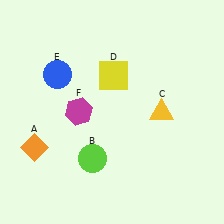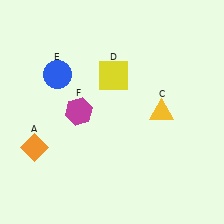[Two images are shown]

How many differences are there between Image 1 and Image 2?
There is 1 difference between the two images.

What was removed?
The lime circle (B) was removed in Image 2.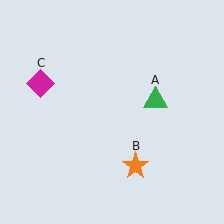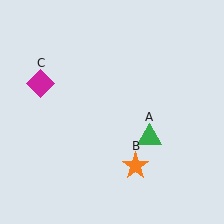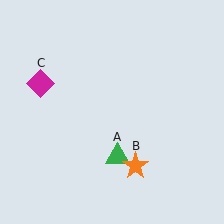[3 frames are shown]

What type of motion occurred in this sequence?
The green triangle (object A) rotated clockwise around the center of the scene.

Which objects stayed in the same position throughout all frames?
Orange star (object B) and magenta diamond (object C) remained stationary.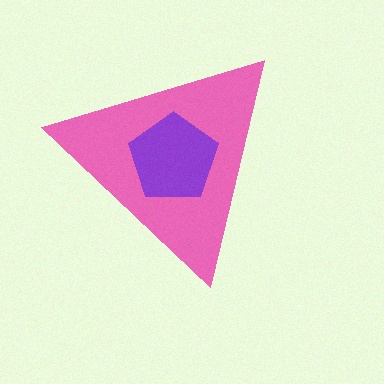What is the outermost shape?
The pink triangle.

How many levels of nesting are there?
2.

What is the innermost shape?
The purple pentagon.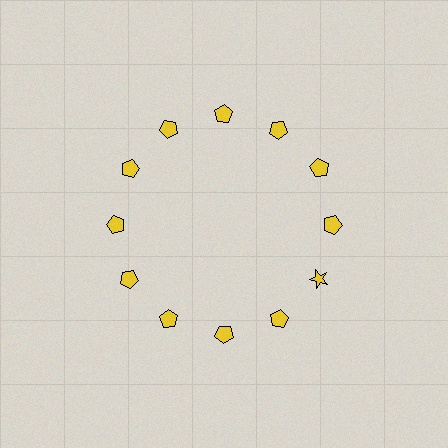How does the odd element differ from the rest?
It has a different shape: star instead of pentagon.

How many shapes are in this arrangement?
There are 12 shapes arranged in a ring pattern.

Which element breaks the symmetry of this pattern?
The yellow star at roughly the 4 o'clock position breaks the symmetry. All other shapes are yellow pentagons.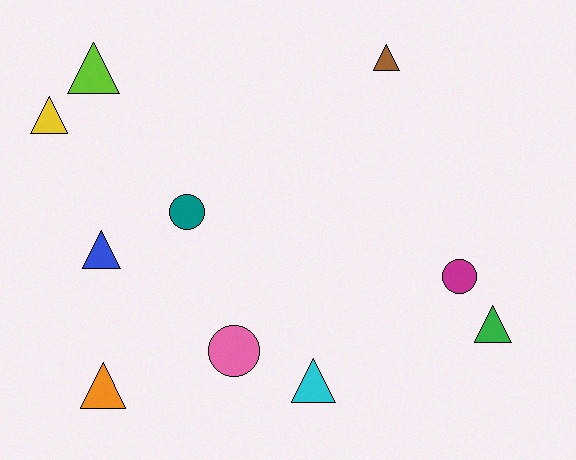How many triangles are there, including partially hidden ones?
There are 7 triangles.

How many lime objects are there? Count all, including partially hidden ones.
There is 1 lime object.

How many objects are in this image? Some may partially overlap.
There are 10 objects.